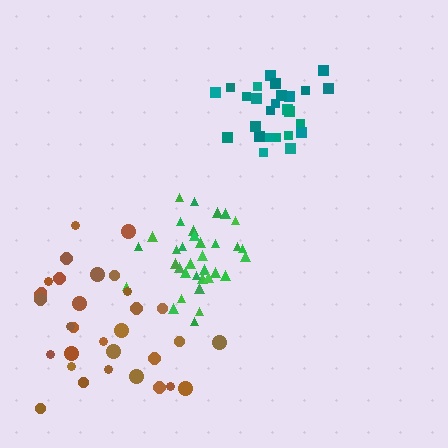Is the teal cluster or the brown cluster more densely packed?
Teal.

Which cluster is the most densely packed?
Teal.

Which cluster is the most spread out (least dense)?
Brown.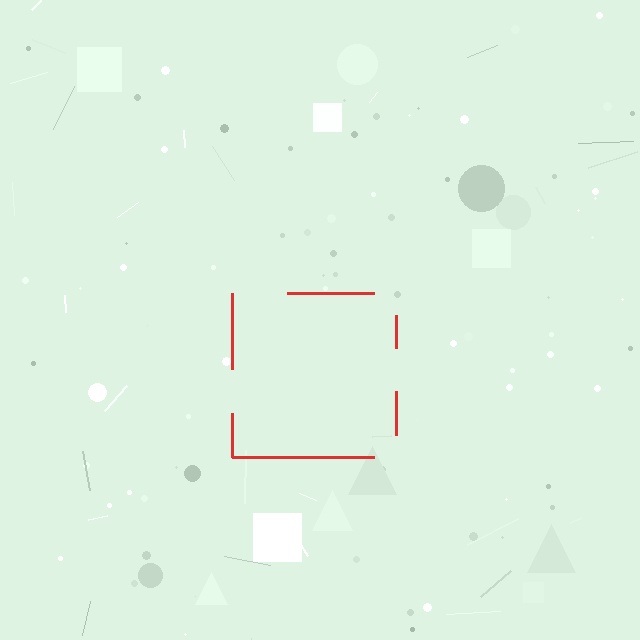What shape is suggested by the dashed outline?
The dashed outline suggests a square.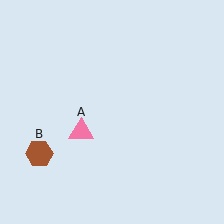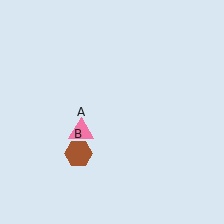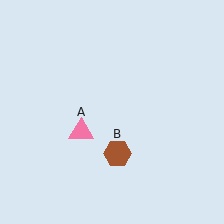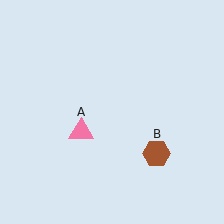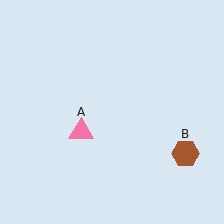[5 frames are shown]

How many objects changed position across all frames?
1 object changed position: brown hexagon (object B).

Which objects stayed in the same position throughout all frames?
Pink triangle (object A) remained stationary.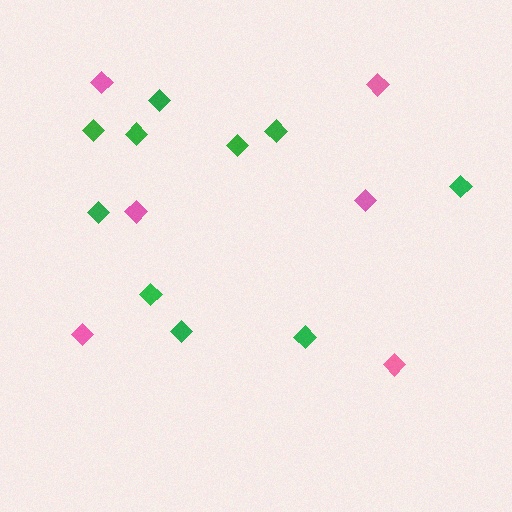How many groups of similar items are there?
There are 2 groups: one group of green diamonds (10) and one group of pink diamonds (6).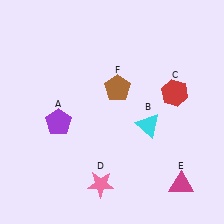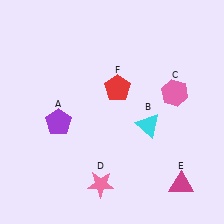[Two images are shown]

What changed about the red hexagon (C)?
In Image 1, C is red. In Image 2, it changed to pink.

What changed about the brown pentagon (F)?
In Image 1, F is brown. In Image 2, it changed to red.